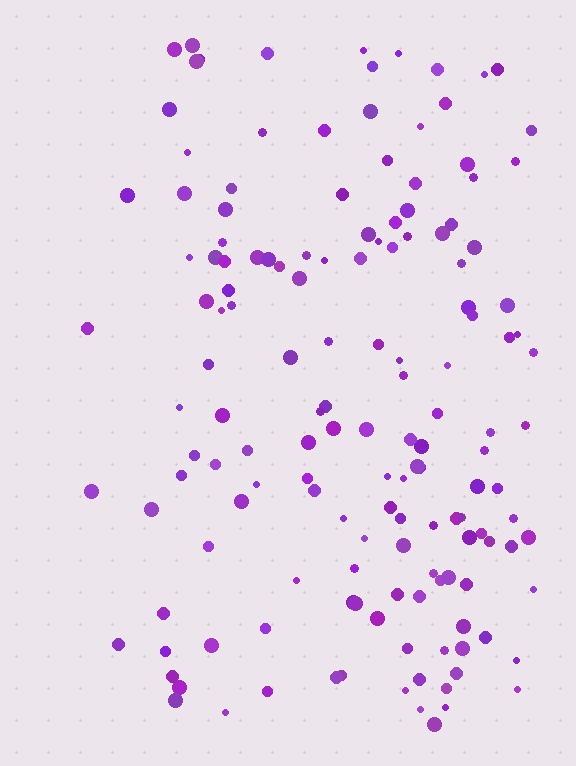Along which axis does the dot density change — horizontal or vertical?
Horizontal.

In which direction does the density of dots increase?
From left to right, with the right side densest.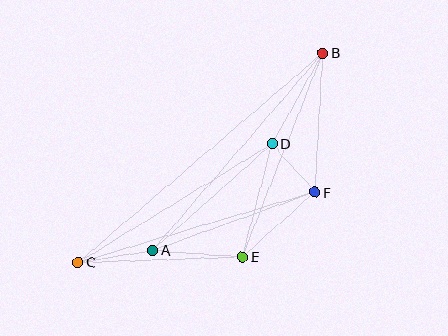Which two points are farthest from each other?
Points B and C are farthest from each other.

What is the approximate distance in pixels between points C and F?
The distance between C and F is approximately 247 pixels.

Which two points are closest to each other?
Points D and F are closest to each other.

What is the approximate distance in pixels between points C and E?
The distance between C and E is approximately 164 pixels.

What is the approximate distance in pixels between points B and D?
The distance between B and D is approximately 104 pixels.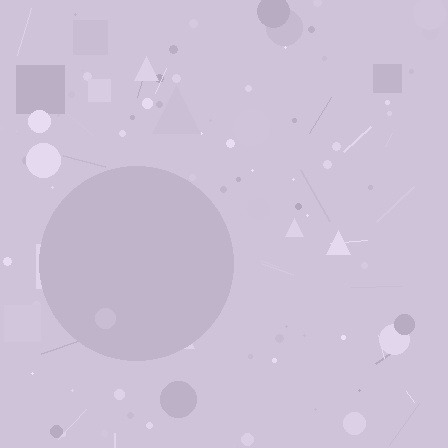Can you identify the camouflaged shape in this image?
The camouflaged shape is a circle.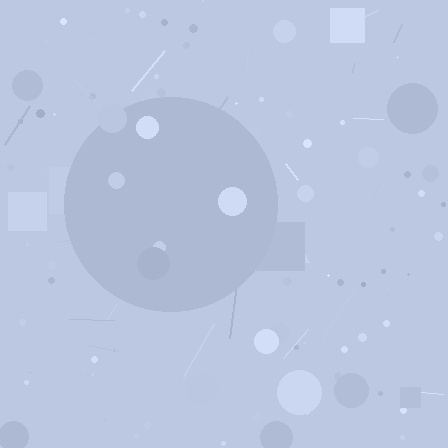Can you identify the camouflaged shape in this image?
The camouflaged shape is a circle.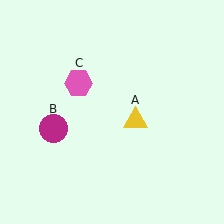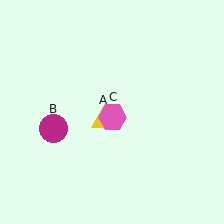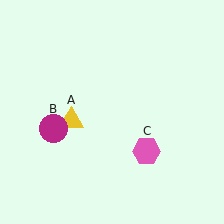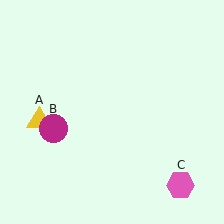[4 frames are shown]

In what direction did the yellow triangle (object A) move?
The yellow triangle (object A) moved left.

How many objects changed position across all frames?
2 objects changed position: yellow triangle (object A), pink hexagon (object C).